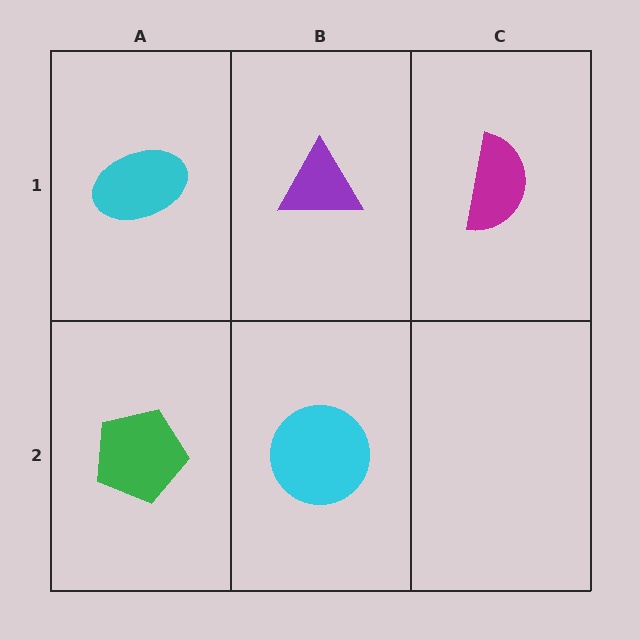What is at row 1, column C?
A magenta semicircle.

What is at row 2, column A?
A green pentagon.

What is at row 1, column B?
A purple triangle.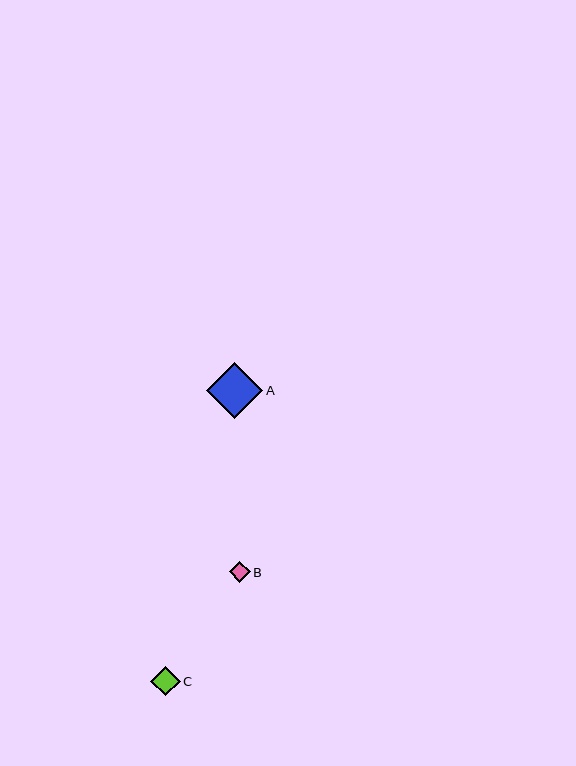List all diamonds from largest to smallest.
From largest to smallest: A, C, B.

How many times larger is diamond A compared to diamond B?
Diamond A is approximately 2.6 times the size of diamond B.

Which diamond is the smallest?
Diamond B is the smallest with a size of approximately 21 pixels.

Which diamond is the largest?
Diamond A is the largest with a size of approximately 56 pixels.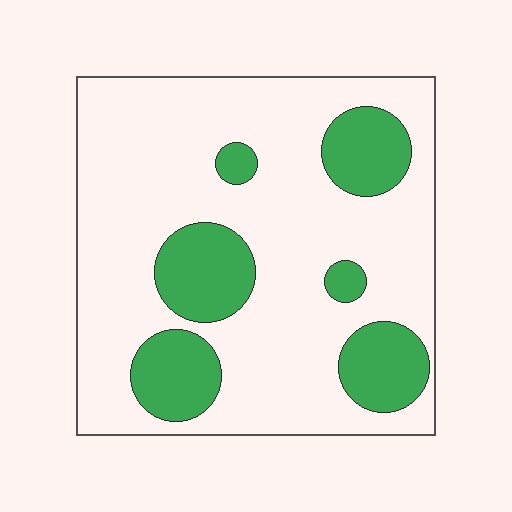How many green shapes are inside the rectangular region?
6.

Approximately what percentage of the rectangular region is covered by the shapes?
Approximately 25%.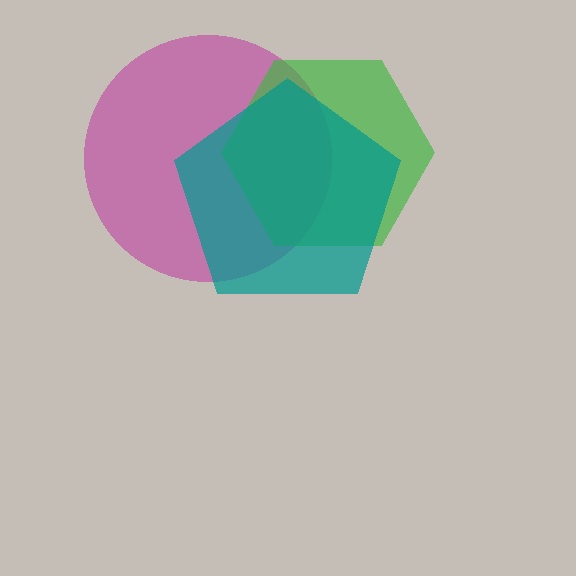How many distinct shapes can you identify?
There are 3 distinct shapes: a magenta circle, a green hexagon, a teal pentagon.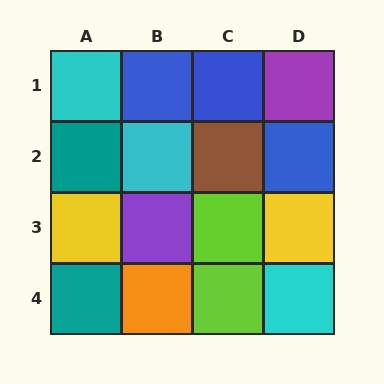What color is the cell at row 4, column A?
Teal.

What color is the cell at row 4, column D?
Cyan.